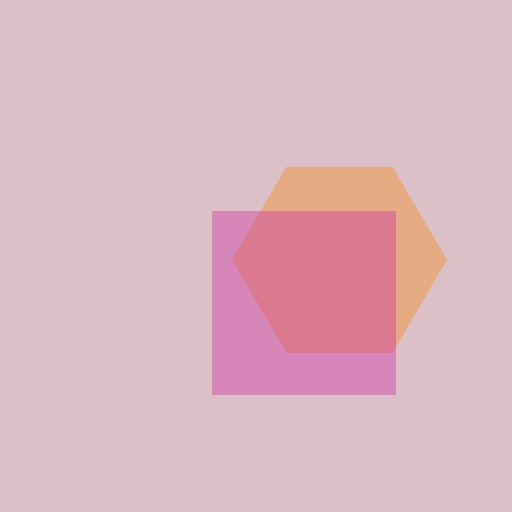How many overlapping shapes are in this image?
There are 2 overlapping shapes in the image.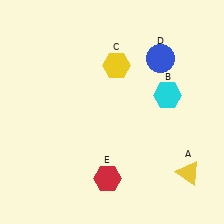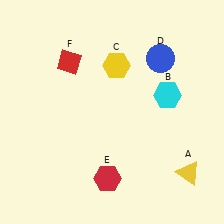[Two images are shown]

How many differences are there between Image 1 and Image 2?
There is 1 difference between the two images.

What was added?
A red diamond (F) was added in Image 2.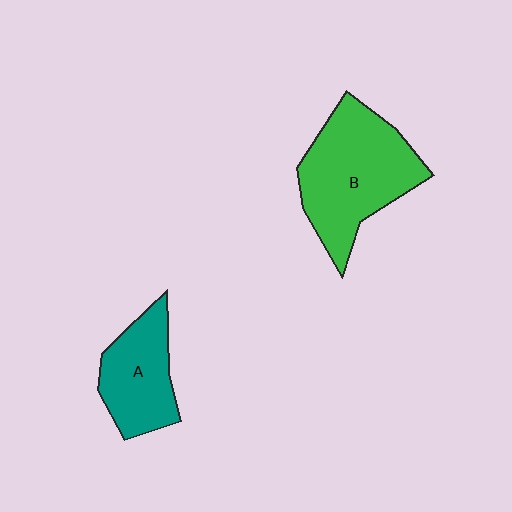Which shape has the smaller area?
Shape A (teal).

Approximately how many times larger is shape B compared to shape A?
Approximately 1.6 times.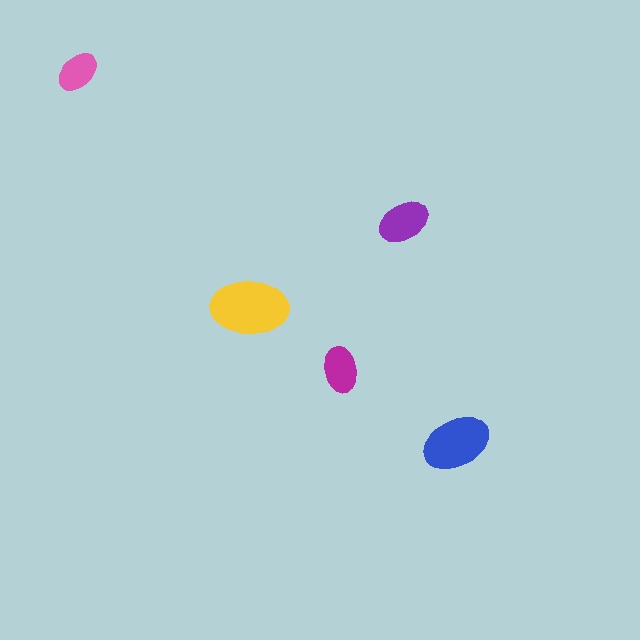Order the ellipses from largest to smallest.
the yellow one, the blue one, the purple one, the magenta one, the pink one.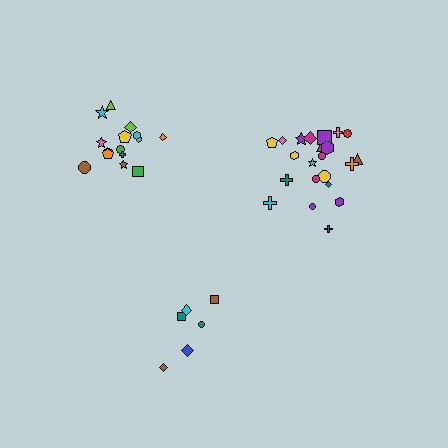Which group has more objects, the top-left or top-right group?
The top-right group.